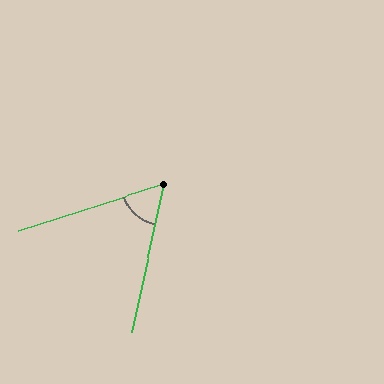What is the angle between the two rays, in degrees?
Approximately 60 degrees.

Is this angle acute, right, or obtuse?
It is acute.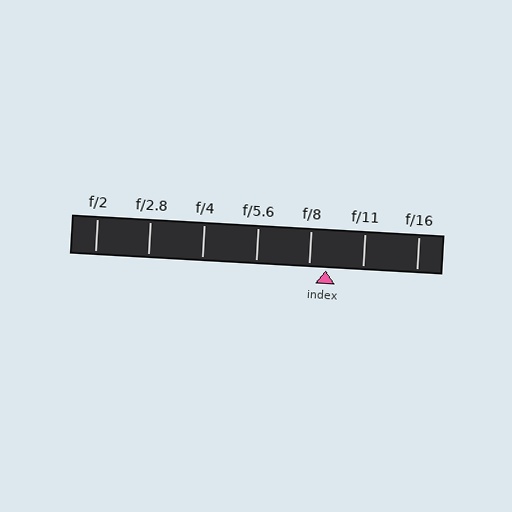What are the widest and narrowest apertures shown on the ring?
The widest aperture shown is f/2 and the narrowest is f/16.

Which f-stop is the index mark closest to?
The index mark is closest to f/8.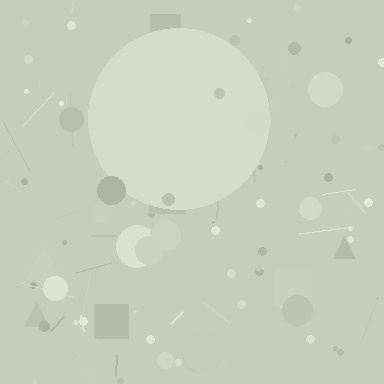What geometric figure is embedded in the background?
A circle is embedded in the background.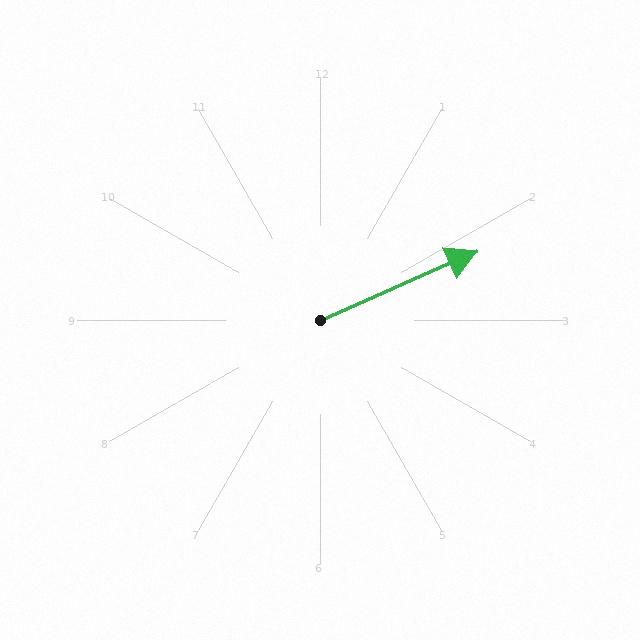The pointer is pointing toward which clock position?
Roughly 2 o'clock.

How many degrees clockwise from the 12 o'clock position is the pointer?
Approximately 66 degrees.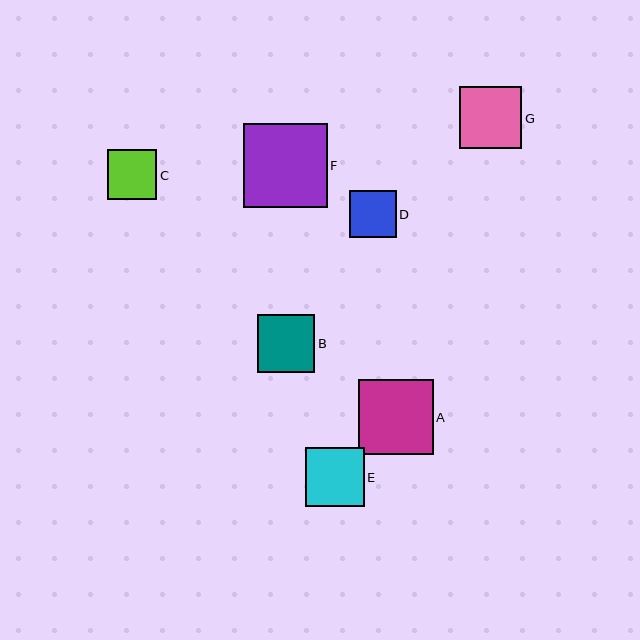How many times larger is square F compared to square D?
Square F is approximately 1.8 times the size of square D.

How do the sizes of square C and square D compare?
Square C and square D are approximately the same size.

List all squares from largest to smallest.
From largest to smallest: F, A, G, E, B, C, D.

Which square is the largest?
Square F is the largest with a size of approximately 83 pixels.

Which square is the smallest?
Square D is the smallest with a size of approximately 47 pixels.